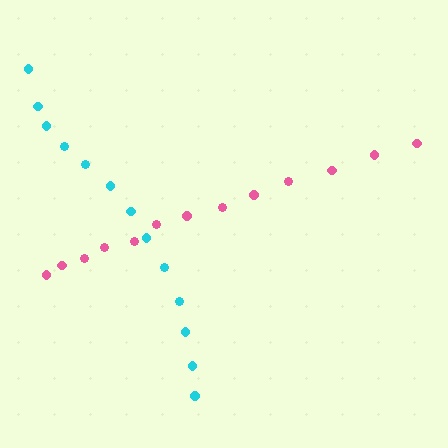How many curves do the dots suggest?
There are 2 distinct paths.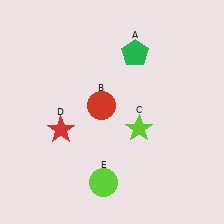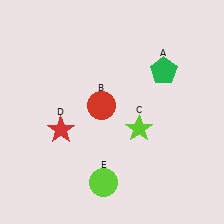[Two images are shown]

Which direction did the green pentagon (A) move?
The green pentagon (A) moved right.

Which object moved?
The green pentagon (A) moved right.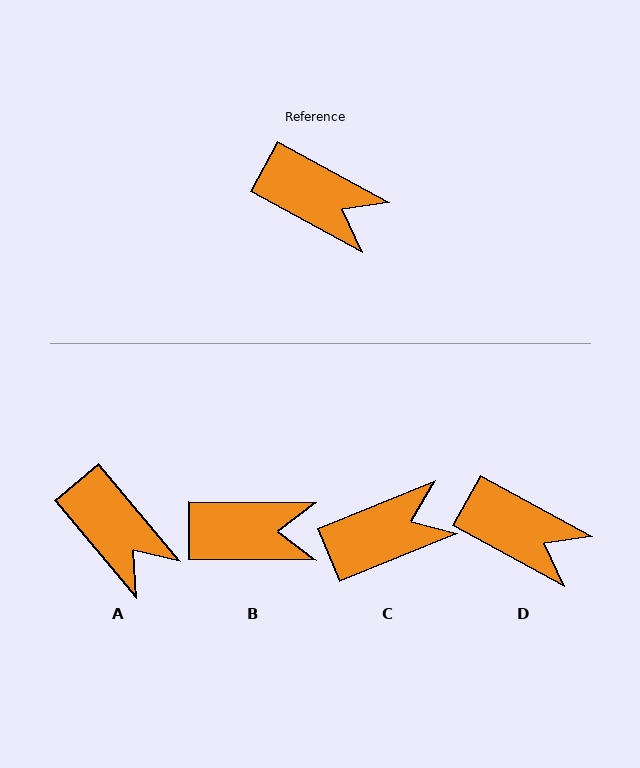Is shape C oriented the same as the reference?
No, it is off by about 51 degrees.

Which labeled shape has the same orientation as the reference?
D.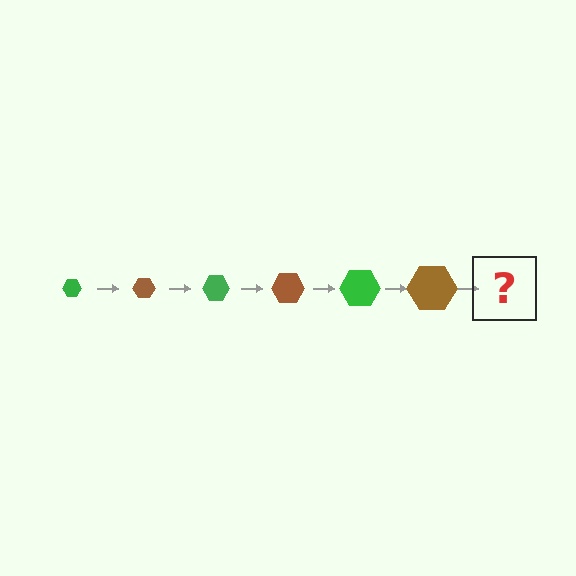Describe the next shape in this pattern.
It should be a green hexagon, larger than the previous one.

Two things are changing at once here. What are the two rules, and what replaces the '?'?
The two rules are that the hexagon grows larger each step and the color cycles through green and brown. The '?' should be a green hexagon, larger than the previous one.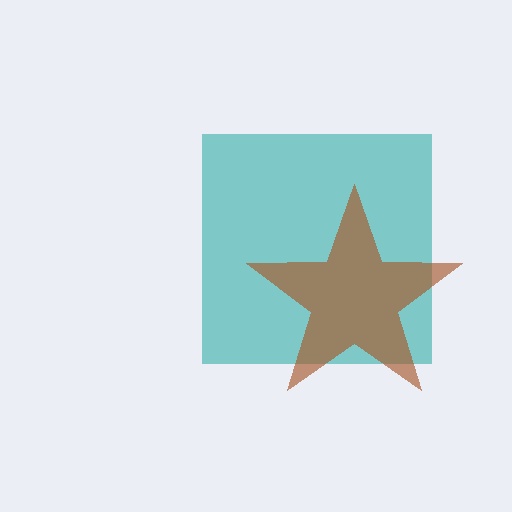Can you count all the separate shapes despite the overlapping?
Yes, there are 2 separate shapes.